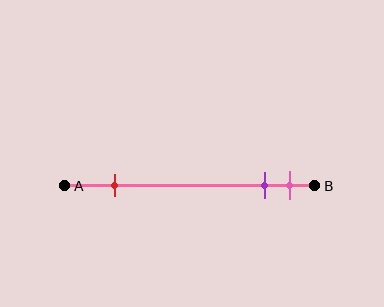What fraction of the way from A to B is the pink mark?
The pink mark is approximately 90% (0.9) of the way from A to B.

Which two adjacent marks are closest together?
The purple and pink marks are the closest adjacent pair.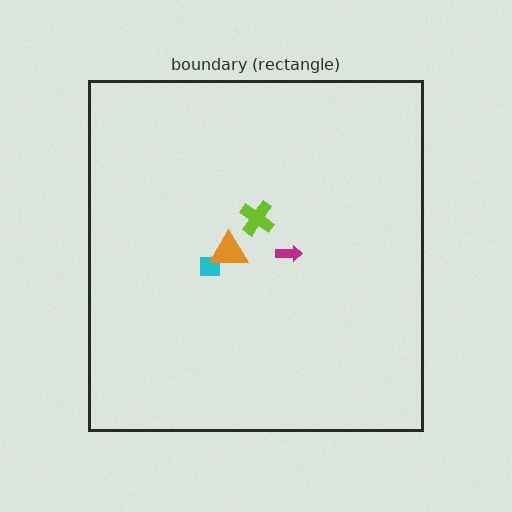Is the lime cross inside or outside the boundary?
Inside.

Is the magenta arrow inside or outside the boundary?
Inside.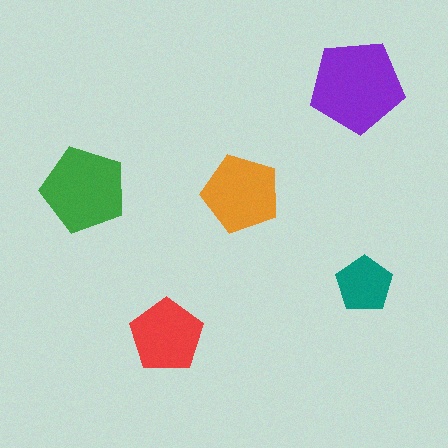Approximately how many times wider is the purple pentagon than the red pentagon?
About 1.5 times wider.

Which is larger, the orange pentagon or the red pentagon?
The orange one.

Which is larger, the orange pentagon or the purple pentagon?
The purple one.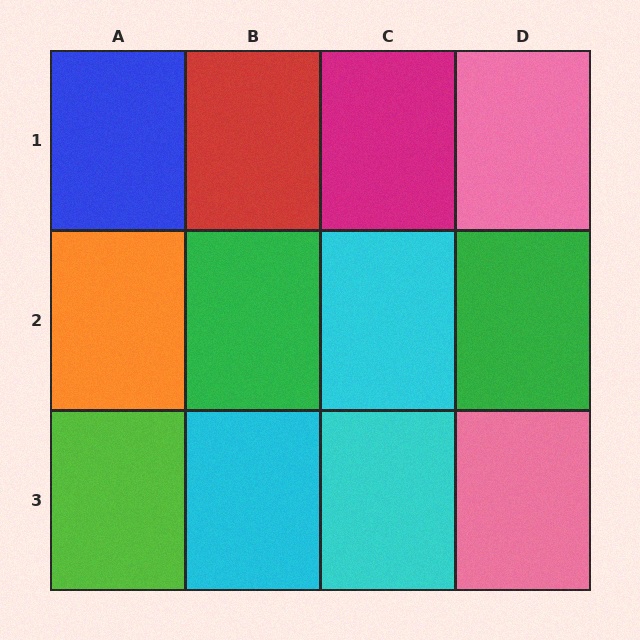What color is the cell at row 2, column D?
Green.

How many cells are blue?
1 cell is blue.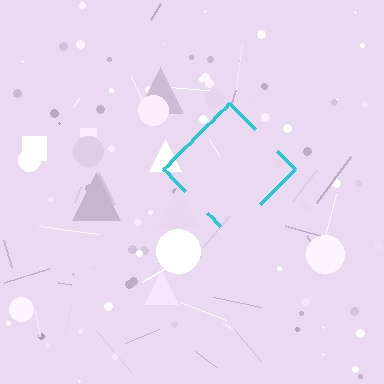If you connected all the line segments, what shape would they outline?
They would outline a diamond.